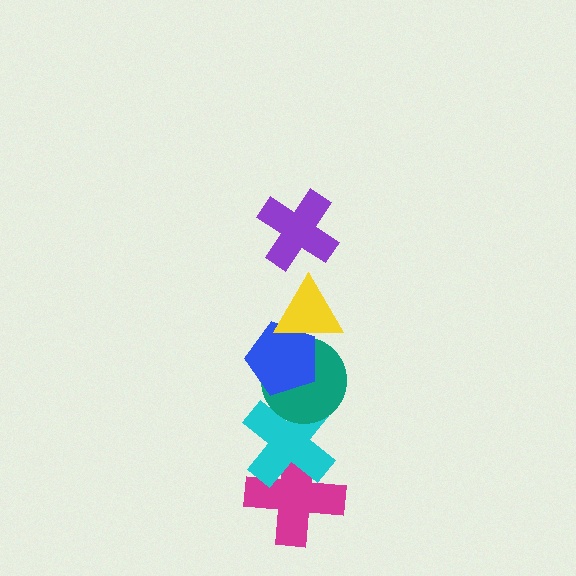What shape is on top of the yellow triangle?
The purple cross is on top of the yellow triangle.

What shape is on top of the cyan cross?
The teal circle is on top of the cyan cross.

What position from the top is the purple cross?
The purple cross is 1st from the top.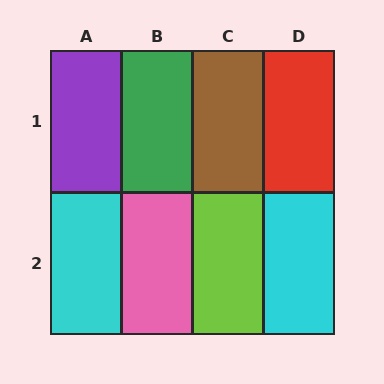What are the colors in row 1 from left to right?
Purple, green, brown, red.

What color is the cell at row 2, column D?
Cyan.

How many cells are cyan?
2 cells are cyan.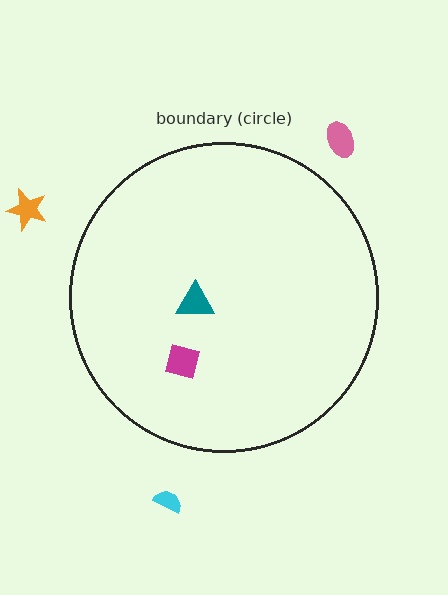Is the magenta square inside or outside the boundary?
Inside.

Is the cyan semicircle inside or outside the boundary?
Outside.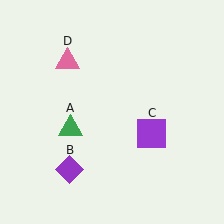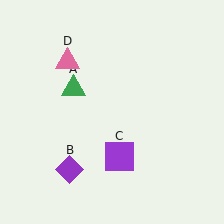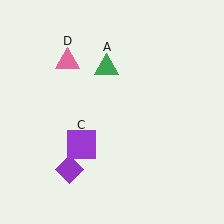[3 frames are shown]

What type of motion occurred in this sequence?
The green triangle (object A), purple square (object C) rotated clockwise around the center of the scene.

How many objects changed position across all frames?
2 objects changed position: green triangle (object A), purple square (object C).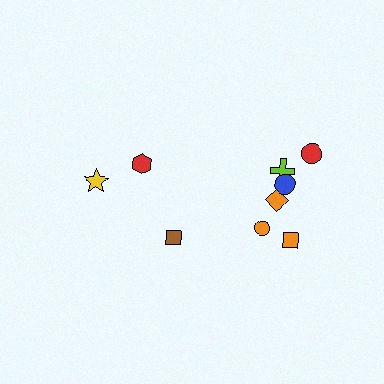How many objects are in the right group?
There are 6 objects.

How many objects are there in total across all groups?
There are 9 objects.